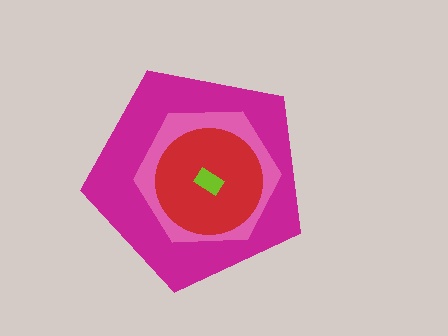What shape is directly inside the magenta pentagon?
The pink hexagon.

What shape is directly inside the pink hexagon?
The red circle.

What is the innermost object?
The lime rectangle.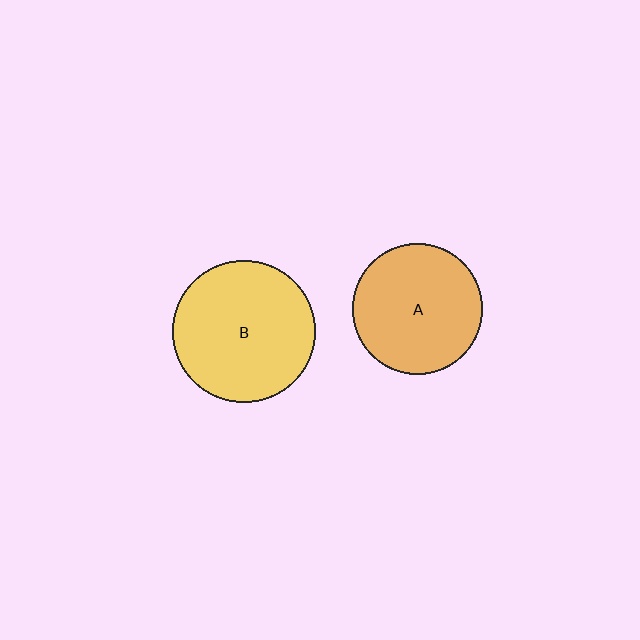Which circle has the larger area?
Circle B (yellow).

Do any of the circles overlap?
No, none of the circles overlap.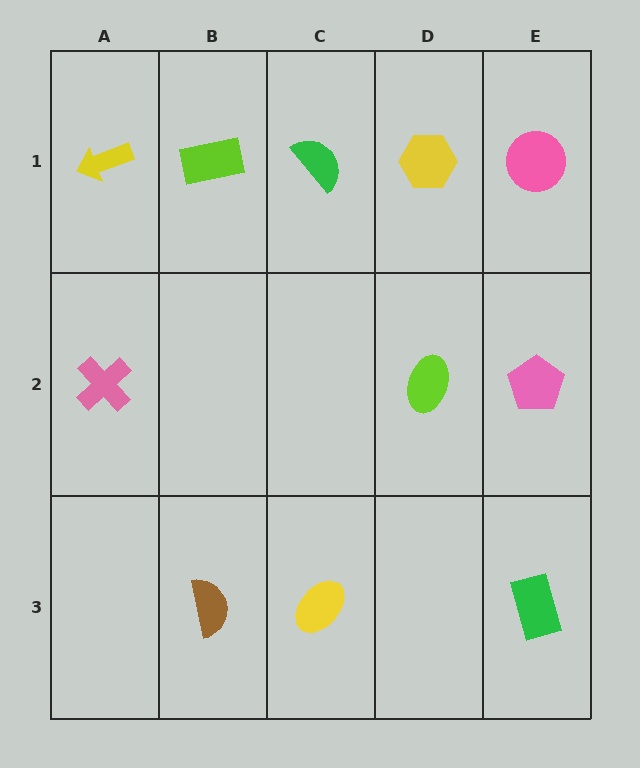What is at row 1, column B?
A lime rectangle.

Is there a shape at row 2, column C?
No, that cell is empty.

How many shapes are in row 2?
3 shapes.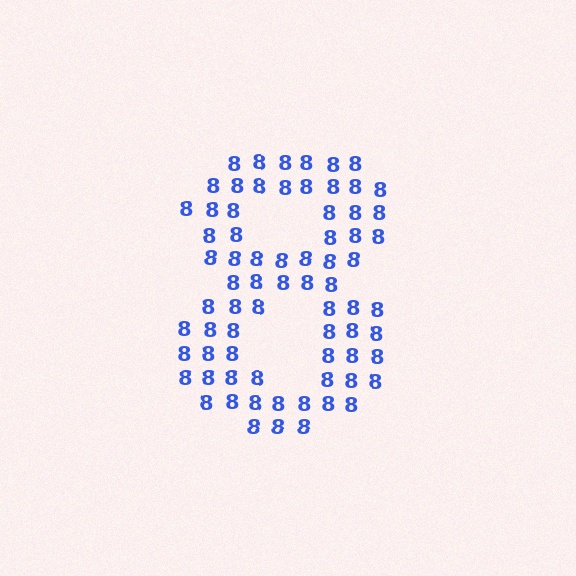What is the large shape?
The large shape is the digit 8.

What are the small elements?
The small elements are digit 8's.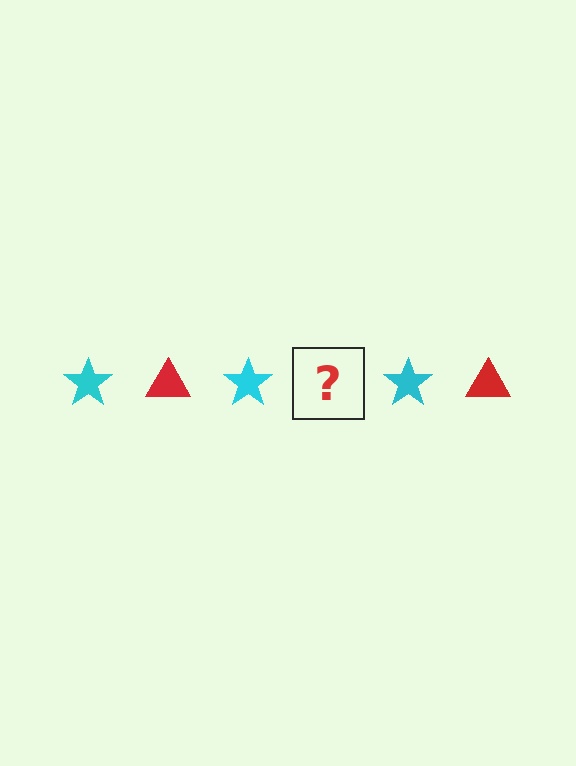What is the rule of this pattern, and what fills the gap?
The rule is that the pattern alternates between cyan star and red triangle. The gap should be filled with a red triangle.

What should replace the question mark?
The question mark should be replaced with a red triangle.